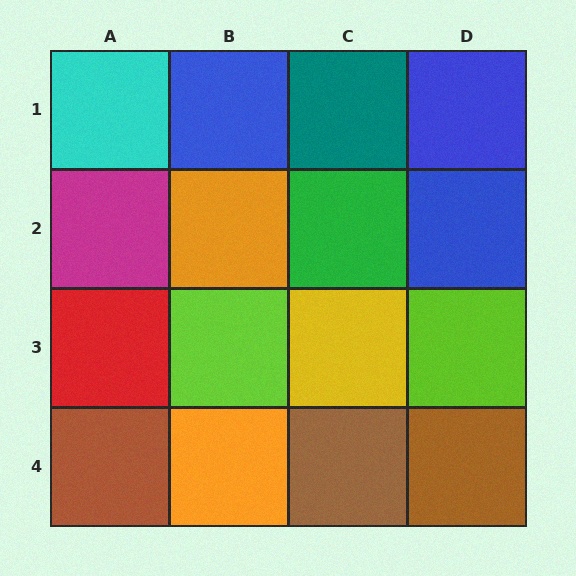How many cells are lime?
2 cells are lime.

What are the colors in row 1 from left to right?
Cyan, blue, teal, blue.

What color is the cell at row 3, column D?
Lime.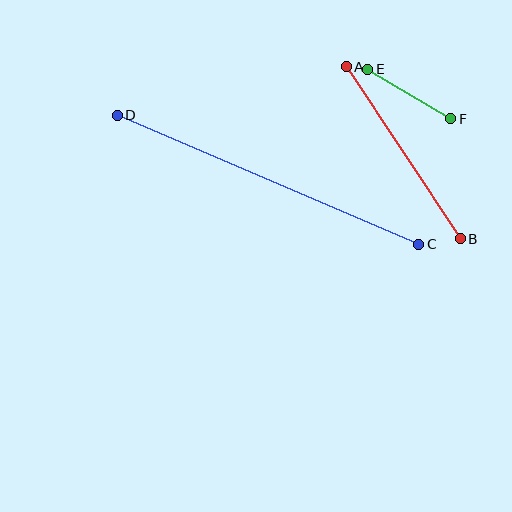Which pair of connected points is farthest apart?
Points C and D are farthest apart.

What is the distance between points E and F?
The distance is approximately 96 pixels.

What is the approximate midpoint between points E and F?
The midpoint is at approximately (409, 94) pixels.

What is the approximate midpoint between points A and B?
The midpoint is at approximately (403, 153) pixels.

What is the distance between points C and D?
The distance is approximately 328 pixels.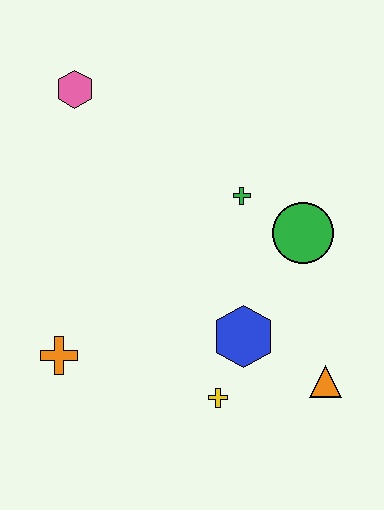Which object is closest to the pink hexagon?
The green cross is closest to the pink hexagon.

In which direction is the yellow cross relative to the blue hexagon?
The yellow cross is below the blue hexagon.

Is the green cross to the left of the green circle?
Yes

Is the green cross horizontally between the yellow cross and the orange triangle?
Yes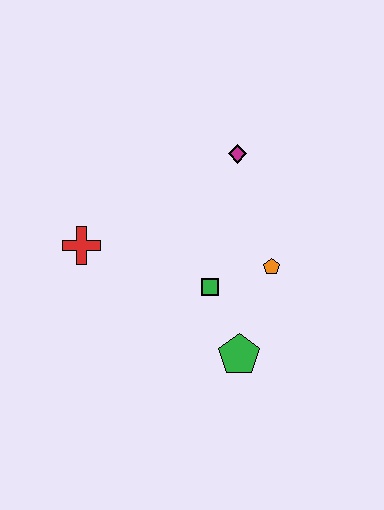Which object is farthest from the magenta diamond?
The green pentagon is farthest from the magenta diamond.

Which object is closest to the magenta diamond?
The orange pentagon is closest to the magenta diamond.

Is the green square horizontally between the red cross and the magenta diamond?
Yes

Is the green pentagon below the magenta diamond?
Yes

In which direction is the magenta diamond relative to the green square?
The magenta diamond is above the green square.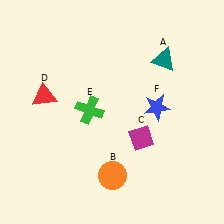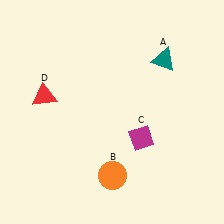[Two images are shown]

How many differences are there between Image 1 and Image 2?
There are 2 differences between the two images.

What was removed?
The blue star (F), the green cross (E) were removed in Image 2.